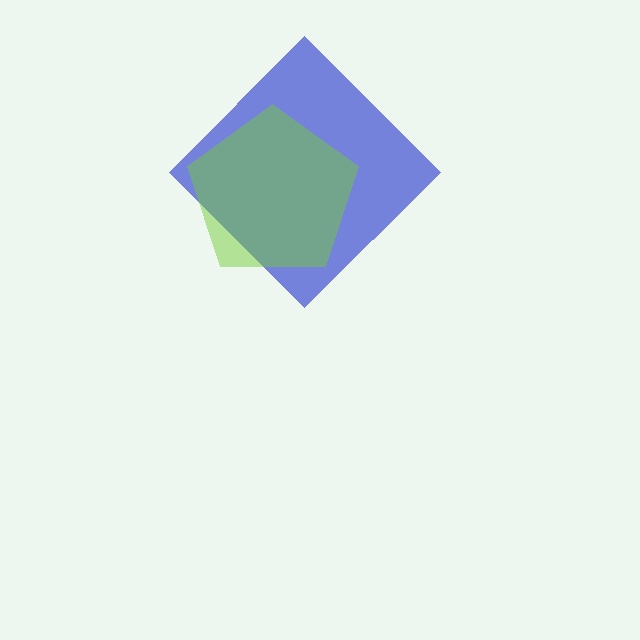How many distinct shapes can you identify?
There are 2 distinct shapes: a blue diamond, a lime pentagon.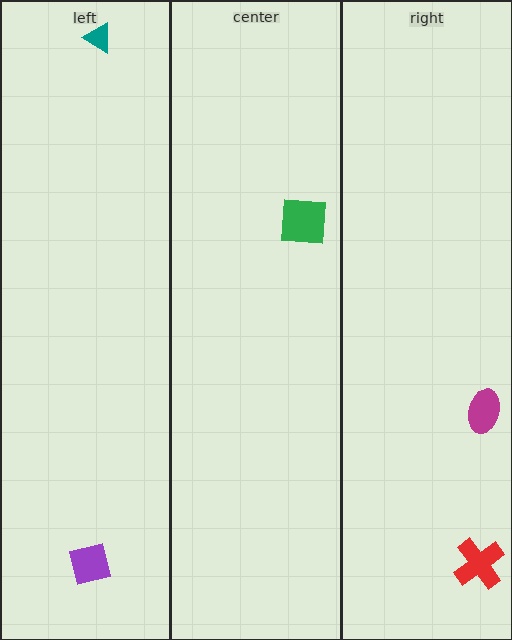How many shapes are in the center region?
1.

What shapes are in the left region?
The purple square, the teal triangle.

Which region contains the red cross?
The right region.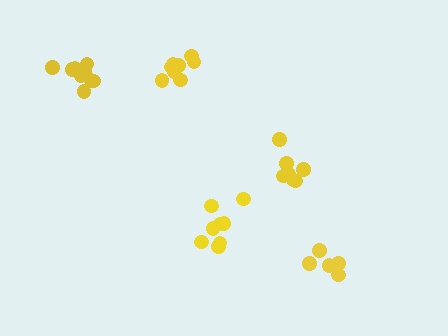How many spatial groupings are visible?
There are 5 spatial groupings.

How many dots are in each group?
Group 1: 7 dots, Group 2: 6 dots, Group 3: 9 dots, Group 4: 8 dots, Group 5: 9 dots (39 total).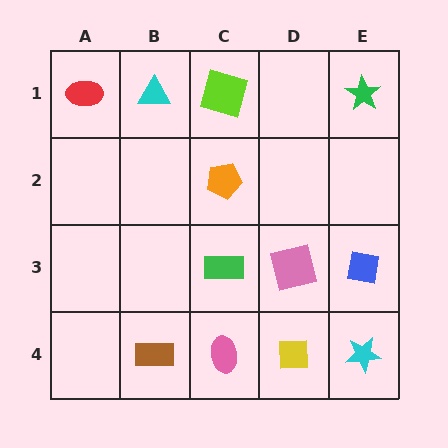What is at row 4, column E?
A cyan star.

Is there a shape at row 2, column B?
No, that cell is empty.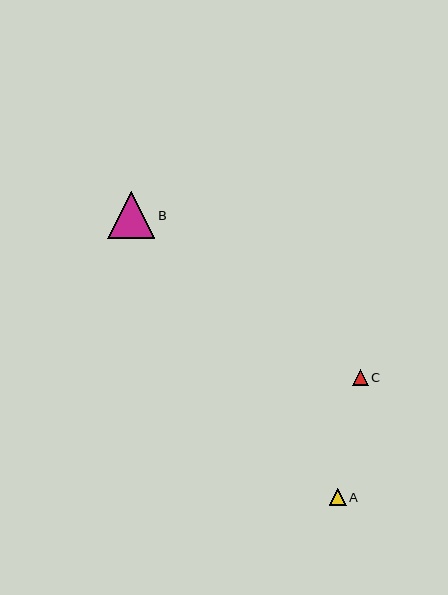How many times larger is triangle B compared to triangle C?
Triangle B is approximately 3.0 times the size of triangle C.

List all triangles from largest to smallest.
From largest to smallest: B, A, C.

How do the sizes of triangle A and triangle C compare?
Triangle A and triangle C are approximately the same size.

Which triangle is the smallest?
Triangle C is the smallest with a size of approximately 16 pixels.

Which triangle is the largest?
Triangle B is the largest with a size of approximately 48 pixels.